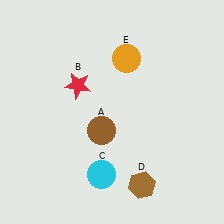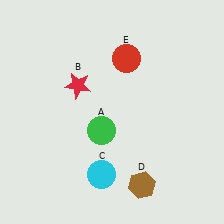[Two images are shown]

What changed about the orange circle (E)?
In Image 1, E is orange. In Image 2, it changed to red.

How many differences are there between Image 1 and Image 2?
There are 2 differences between the two images.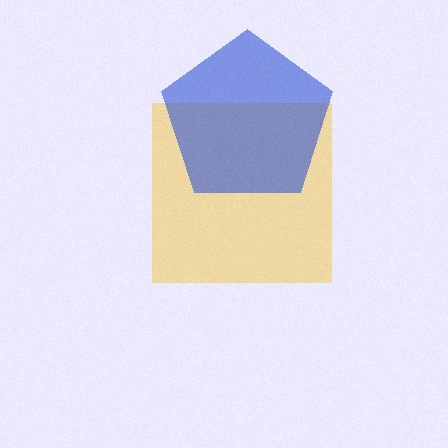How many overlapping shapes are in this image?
There are 2 overlapping shapes in the image.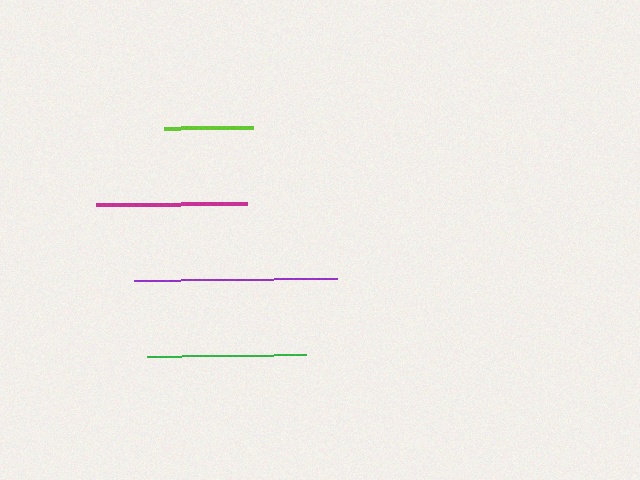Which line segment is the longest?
The purple line is the longest at approximately 203 pixels.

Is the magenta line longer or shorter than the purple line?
The purple line is longer than the magenta line.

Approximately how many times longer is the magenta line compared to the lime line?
The magenta line is approximately 1.7 times the length of the lime line.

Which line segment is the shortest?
The lime line is the shortest at approximately 89 pixels.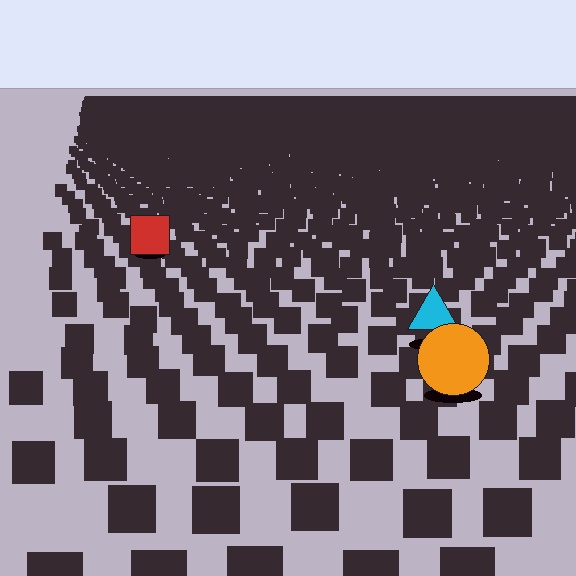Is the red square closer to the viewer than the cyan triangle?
No. The cyan triangle is closer — you can tell from the texture gradient: the ground texture is coarser near it.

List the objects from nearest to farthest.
From nearest to farthest: the orange circle, the cyan triangle, the red square.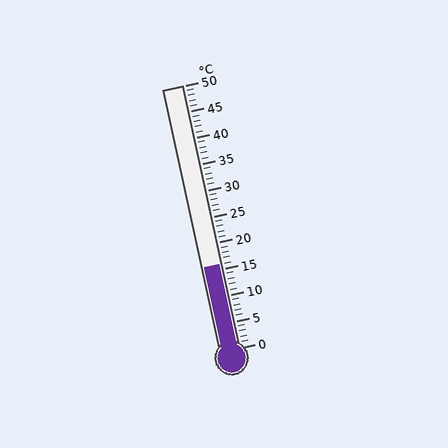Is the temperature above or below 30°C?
The temperature is below 30°C.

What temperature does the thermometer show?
The thermometer shows approximately 16°C.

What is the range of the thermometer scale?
The thermometer scale ranges from 0°C to 50°C.